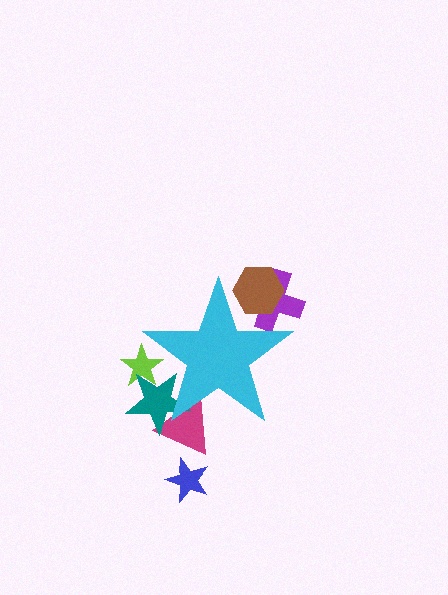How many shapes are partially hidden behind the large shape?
5 shapes are partially hidden.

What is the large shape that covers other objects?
A cyan star.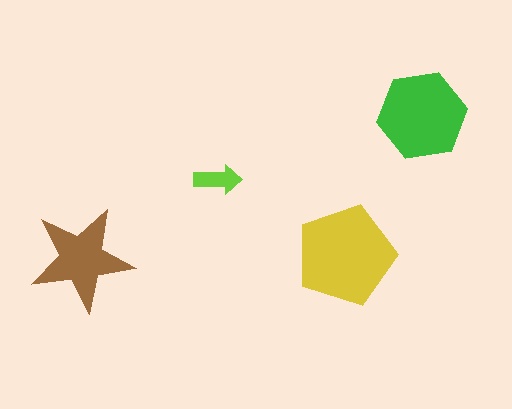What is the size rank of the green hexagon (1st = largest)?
2nd.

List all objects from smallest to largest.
The lime arrow, the brown star, the green hexagon, the yellow pentagon.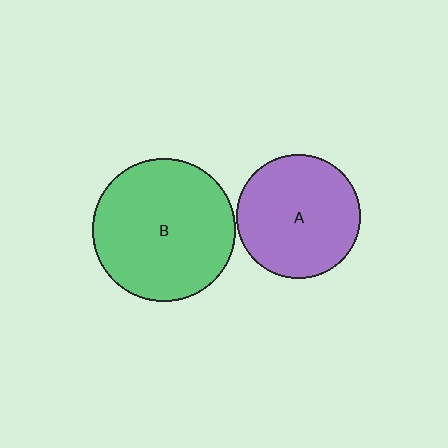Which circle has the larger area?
Circle B (green).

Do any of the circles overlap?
No, none of the circles overlap.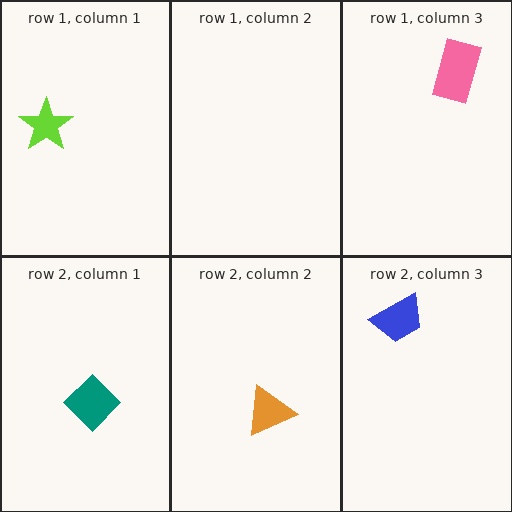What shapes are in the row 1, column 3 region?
The pink rectangle.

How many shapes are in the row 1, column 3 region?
1.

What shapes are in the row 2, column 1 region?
The teal diamond.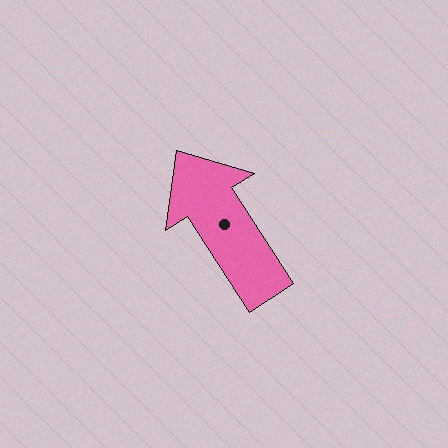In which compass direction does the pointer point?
Northwest.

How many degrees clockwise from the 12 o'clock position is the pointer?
Approximately 327 degrees.